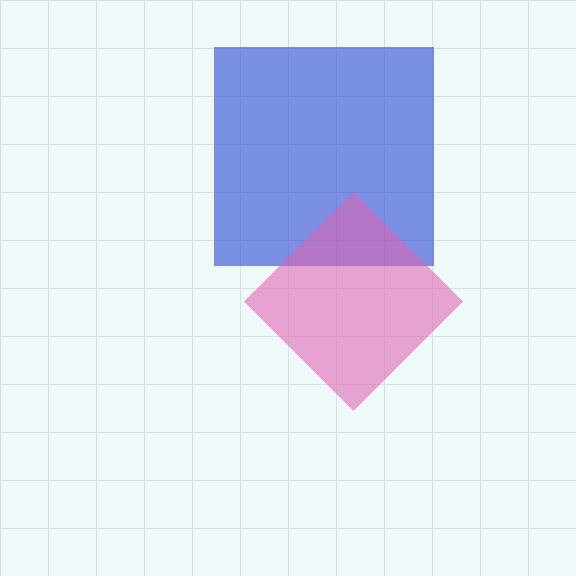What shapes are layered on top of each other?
The layered shapes are: a blue square, a pink diamond.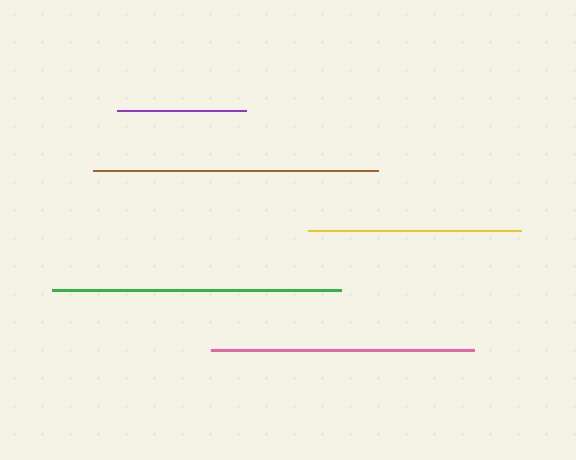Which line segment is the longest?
The green line is the longest at approximately 289 pixels.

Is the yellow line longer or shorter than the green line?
The green line is longer than the yellow line.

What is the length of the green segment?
The green segment is approximately 289 pixels long.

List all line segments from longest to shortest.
From longest to shortest: green, brown, pink, yellow, purple.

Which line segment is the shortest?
The purple line is the shortest at approximately 129 pixels.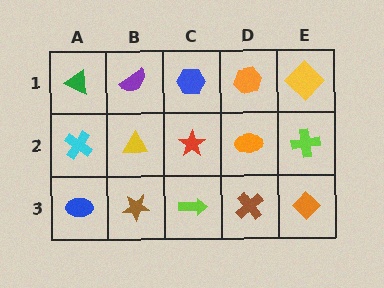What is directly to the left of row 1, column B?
A green triangle.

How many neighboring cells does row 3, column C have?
3.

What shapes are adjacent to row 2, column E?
A yellow diamond (row 1, column E), an orange diamond (row 3, column E), an orange ellipse (row 2, column D).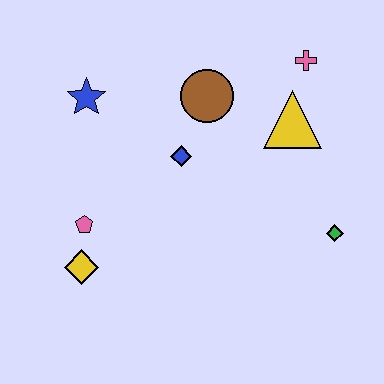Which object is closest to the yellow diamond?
The pink pentagon is closest to the yellow diamond.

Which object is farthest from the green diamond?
The blue star is farthest from the green diamond.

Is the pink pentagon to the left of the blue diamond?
Yes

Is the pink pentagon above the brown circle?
No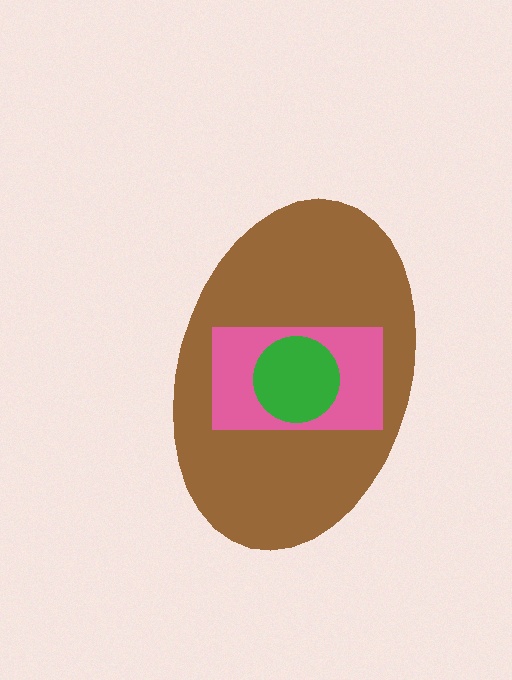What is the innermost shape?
The green circle.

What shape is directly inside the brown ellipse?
The pink rectangle.